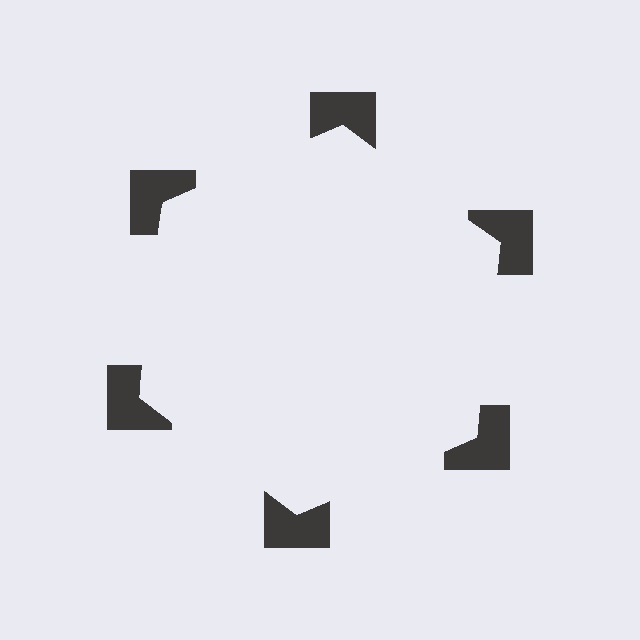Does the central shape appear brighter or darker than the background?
It typically appears slightly brighter than the background, even though no actual brightness change is drawn.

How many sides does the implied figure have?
6 sides.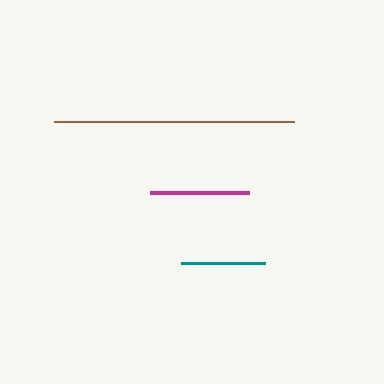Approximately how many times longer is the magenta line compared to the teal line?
The magenta line is approximately 1.2 times the length of the teal line.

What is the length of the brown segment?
The brown segment is approximately 240 pixels long.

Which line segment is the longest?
The brown line is the longest at approximately 240 pixels.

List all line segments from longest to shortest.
From longest to shortest: brown, magenta, teal.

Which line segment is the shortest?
The teal line is the shortest at approximately 84 pixels.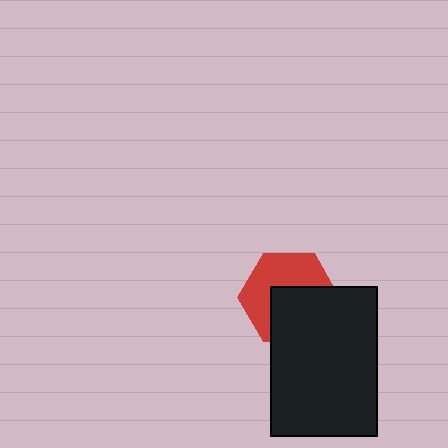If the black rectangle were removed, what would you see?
You would see the complete red hexagon.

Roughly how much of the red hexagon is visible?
About half of it is visible (roughly 51%).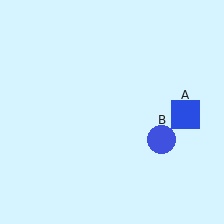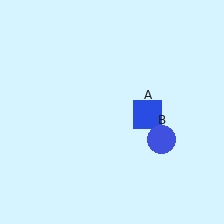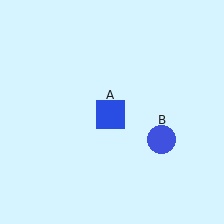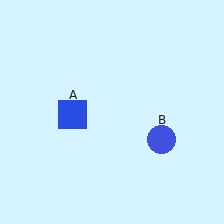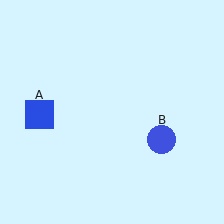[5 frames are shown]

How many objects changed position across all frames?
1 object changed position: blue square (object A).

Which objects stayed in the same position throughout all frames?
Blue circle (object B) remained stationary.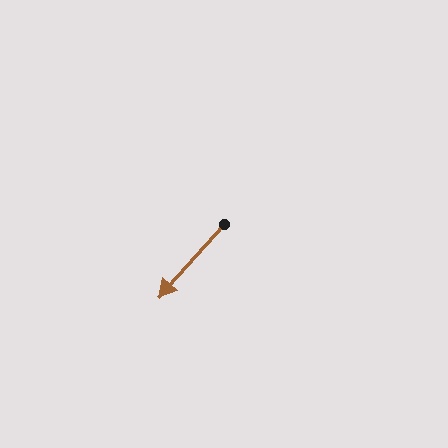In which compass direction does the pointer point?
Southwest.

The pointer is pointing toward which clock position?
Roughly 7 o'clock.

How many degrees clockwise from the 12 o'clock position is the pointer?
Approximately 222 degrees.